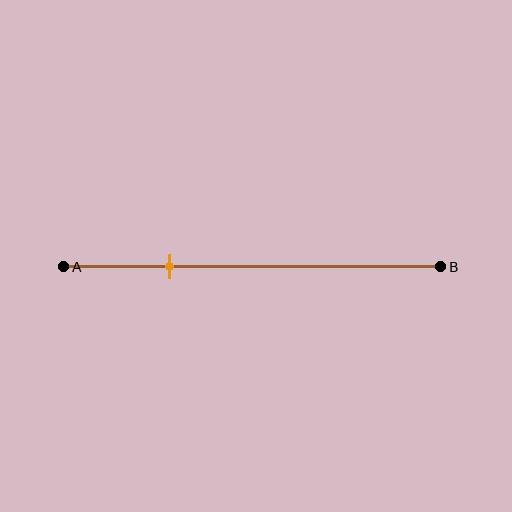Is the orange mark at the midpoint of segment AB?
No, the mark is at about 30% from A, not at the 50% midpoint.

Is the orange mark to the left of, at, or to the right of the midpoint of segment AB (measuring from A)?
The orange mark is to the left of the midpoint of segment AB.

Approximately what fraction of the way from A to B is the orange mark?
The orange mark is approximately 30% of the way from A to B.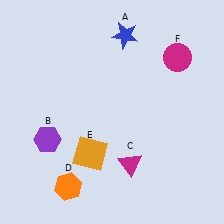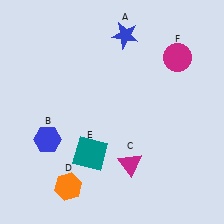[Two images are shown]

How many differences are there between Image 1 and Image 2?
There are 2 differences between the two images.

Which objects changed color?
B changed from purple to blue. E changed from orange to teal.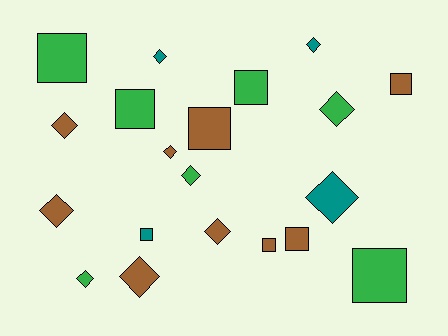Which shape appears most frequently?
Diamond, with 11 objects.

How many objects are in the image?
There are 20 objects.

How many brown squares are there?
There are 4 brown squares.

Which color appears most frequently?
Brown, with 9 objects.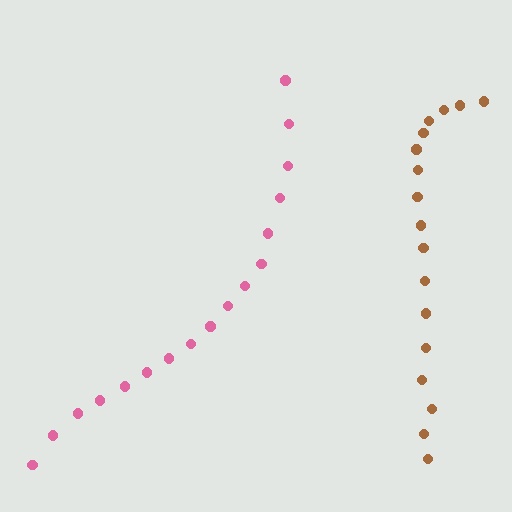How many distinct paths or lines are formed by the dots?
There are 2 distinct paths.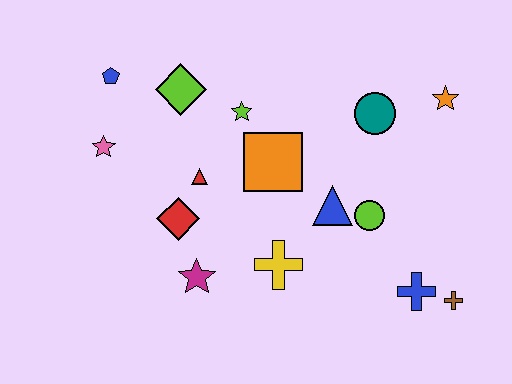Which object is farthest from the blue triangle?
The blue pentagon is farthest from the blue triangle.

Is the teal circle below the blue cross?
No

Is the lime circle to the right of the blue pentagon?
Yes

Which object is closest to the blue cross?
The brown cross is closest to the blue cross.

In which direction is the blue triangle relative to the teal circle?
The blue triangle is below the teal circle.